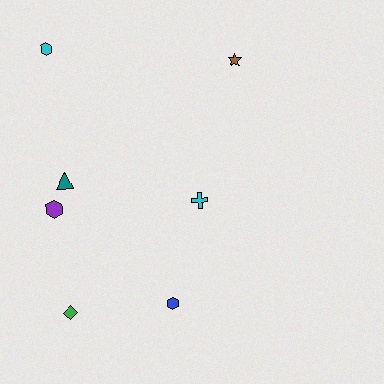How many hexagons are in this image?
There are 3 hexagons.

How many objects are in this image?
There are 7 objects.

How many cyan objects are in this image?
There are 2 cyan objects.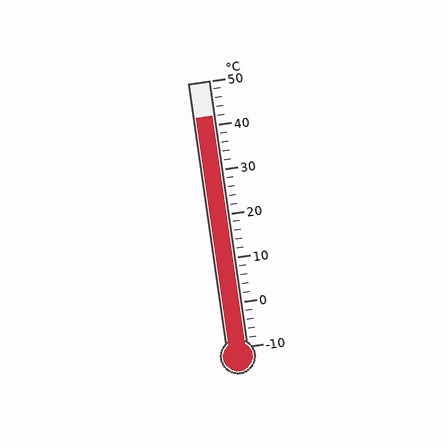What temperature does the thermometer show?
The thermometer shows approximately 42°C.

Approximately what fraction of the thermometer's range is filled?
The thermometer is filled to approximately 85% of its range.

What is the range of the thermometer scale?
The thermometer scale ranges from -10°C to 50°C.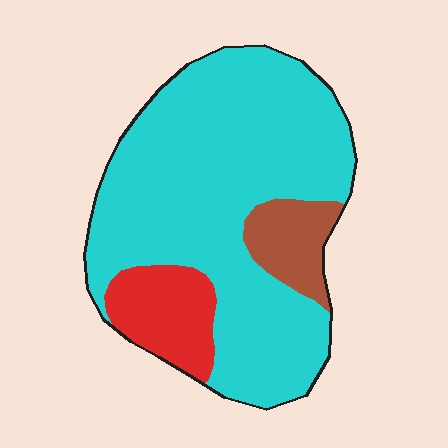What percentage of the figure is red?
Red covers about 15% of the figure.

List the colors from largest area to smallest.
From largest to smallest: cyan, red, brown.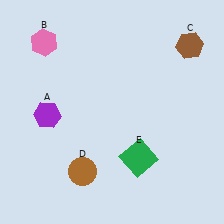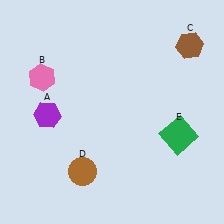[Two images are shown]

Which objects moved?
The objects that moved are: the pink hexagon (B), the green square (E).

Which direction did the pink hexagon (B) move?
The pink hexagon (B) moved down.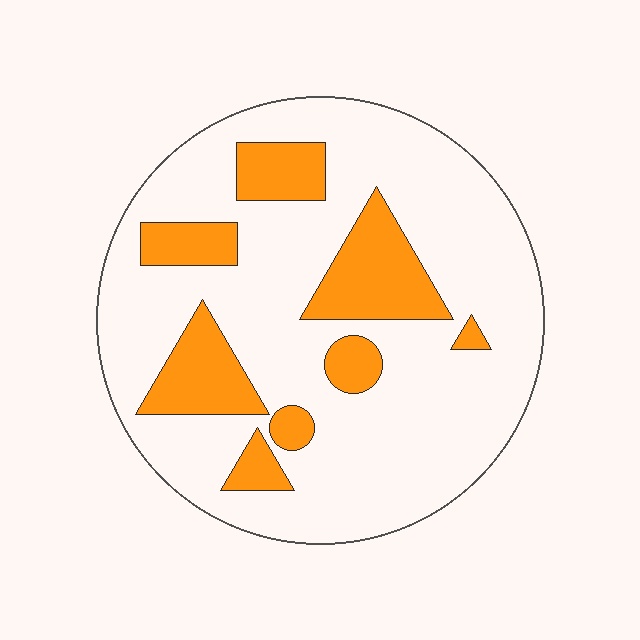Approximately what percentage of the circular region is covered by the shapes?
Approximately 20%.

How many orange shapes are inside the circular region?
8.